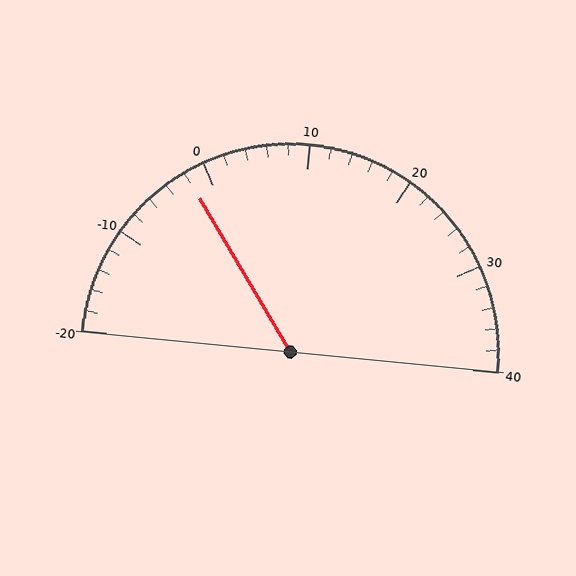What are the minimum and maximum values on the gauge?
The gauge ranges from -20 to 40.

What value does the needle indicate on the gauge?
The needle indicates approximately -2.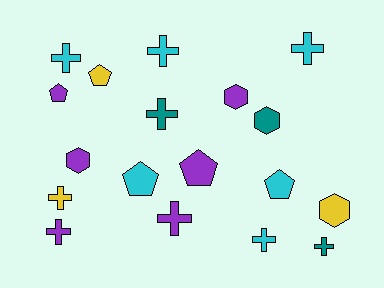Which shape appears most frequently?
Cross, with 9 objects.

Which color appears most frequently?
Cyan, with 6 objects.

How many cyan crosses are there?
There are 4 cyan crosses.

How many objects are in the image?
There are 18 objects.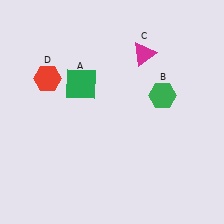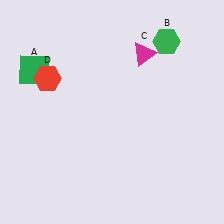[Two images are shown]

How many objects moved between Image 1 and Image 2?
2 objects moved between the two images.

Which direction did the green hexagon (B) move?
The green hexagon (B) moved up.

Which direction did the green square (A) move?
The green square (A) moved left.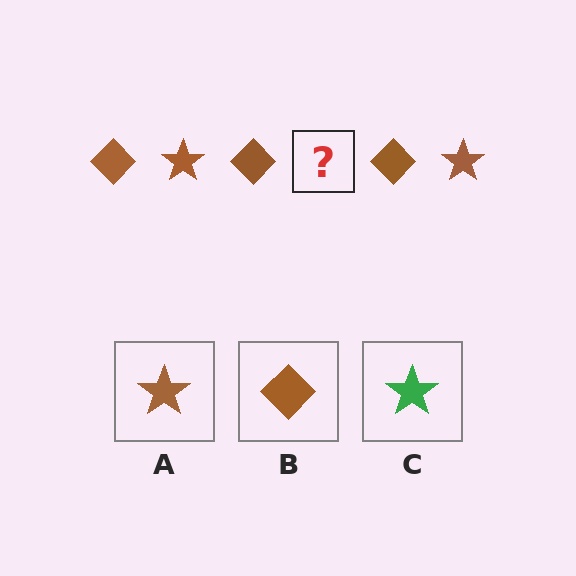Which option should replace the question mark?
Option A.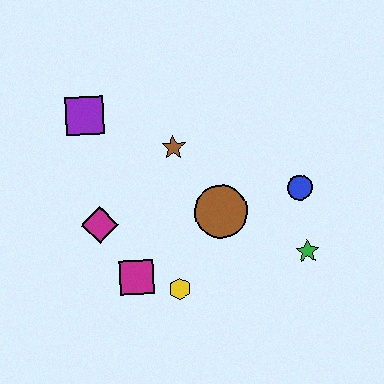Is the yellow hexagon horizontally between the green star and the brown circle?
No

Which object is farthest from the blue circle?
The purple square is farthest from the blue circle.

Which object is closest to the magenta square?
The yellow hexagon is closest to the magenta square.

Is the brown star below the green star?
No